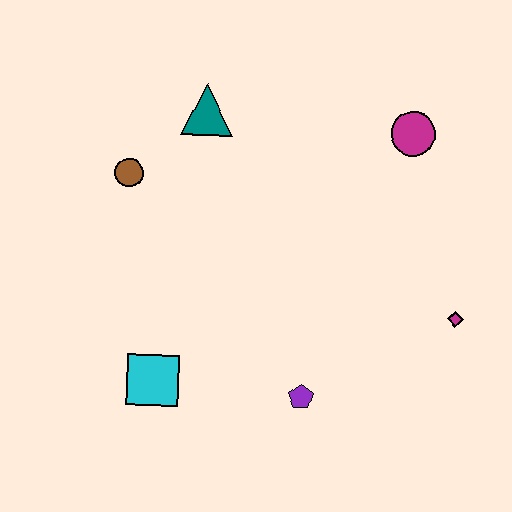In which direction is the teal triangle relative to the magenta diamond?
The teal triangle is to the left of the magenta diamond.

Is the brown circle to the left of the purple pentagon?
Yes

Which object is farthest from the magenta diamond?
The brown circle is farthest from the magenta diamond.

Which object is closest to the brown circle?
The teal triangle is closest to the brown circle.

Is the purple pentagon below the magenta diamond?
Yes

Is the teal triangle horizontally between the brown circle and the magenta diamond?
Yes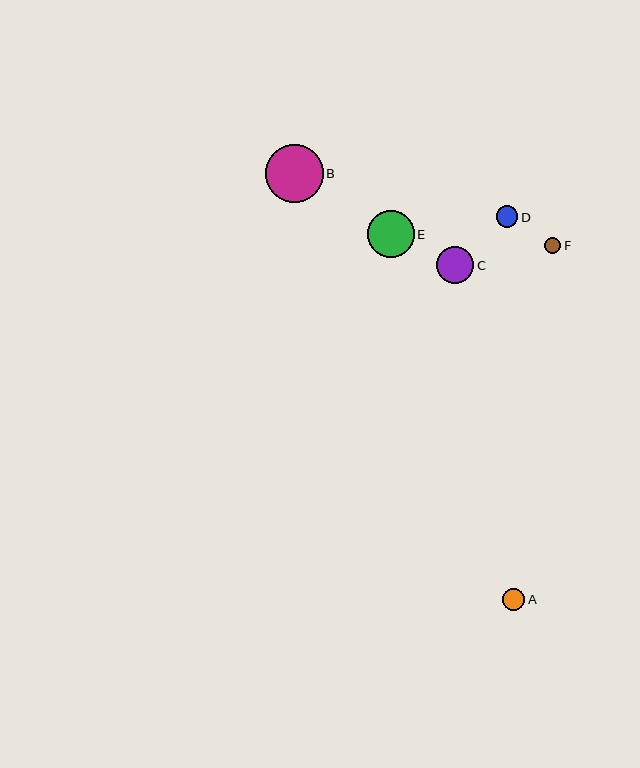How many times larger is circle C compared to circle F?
Circle C is approximately 2.3 times the size of circle F.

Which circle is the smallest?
Circle F is the smallest with a size of approximately 16 pixels.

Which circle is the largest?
Circle B is the largest with a size of approximately 58 pixels.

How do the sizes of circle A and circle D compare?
Circle A and circle D are approximately the same size.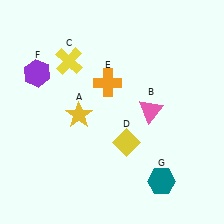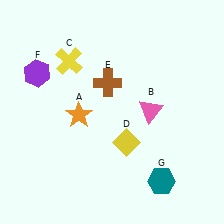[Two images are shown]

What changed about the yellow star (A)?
In Image 1, A is yellow. In Image 2, it changed to orange.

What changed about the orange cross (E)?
In Image 1, E is orange. In Image 2, it changed to brown.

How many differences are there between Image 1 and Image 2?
There are 2 differences between the two images.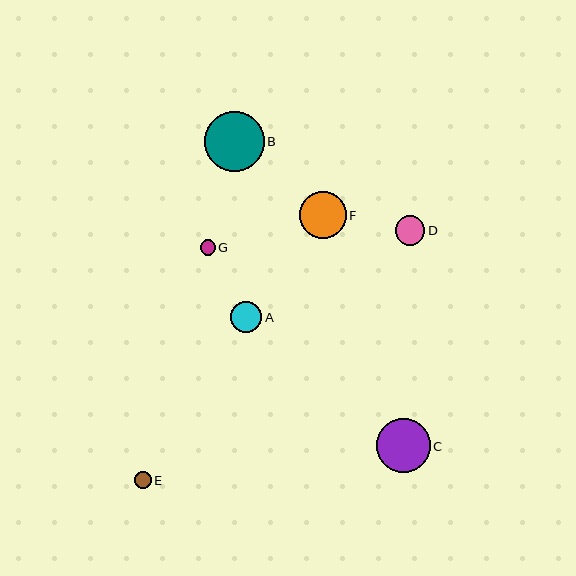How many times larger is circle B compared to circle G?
Circle B is approximately 3.9 times the size of circle G.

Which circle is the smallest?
Circle G is the smallest with a size of approximately 15 pixels.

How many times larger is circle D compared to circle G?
Circle D is approximately 1.9 times the size of circle G.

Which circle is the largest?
Circle B is the largest with a size of approximately 60 pixels.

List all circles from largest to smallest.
From largest to smallest: B, C, F, A, D, E, G.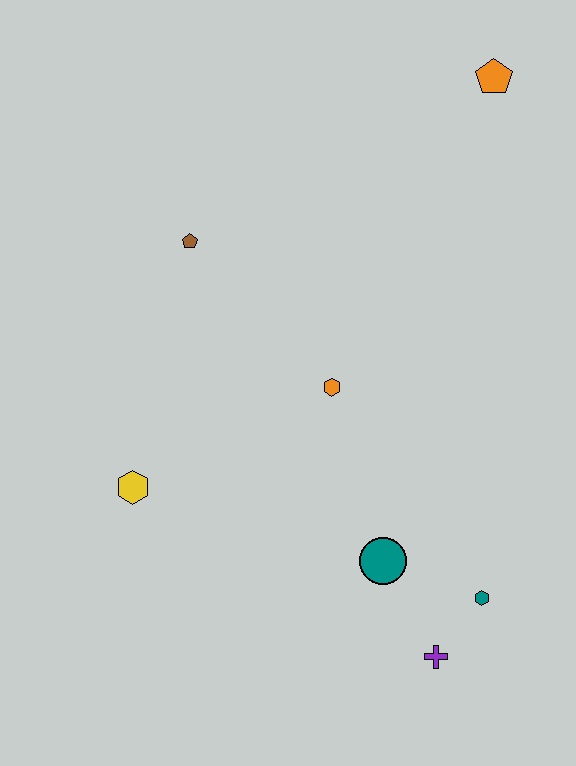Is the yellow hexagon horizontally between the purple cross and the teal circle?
No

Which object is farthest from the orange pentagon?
The purple cross is farthest from the orange pentagon.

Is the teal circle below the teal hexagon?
No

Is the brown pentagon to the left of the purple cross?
Yes